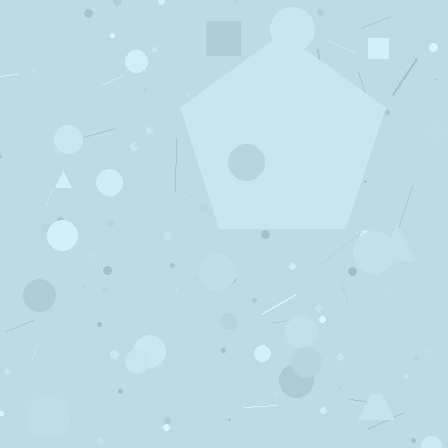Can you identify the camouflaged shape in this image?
The camouflaged shape is a pentagon.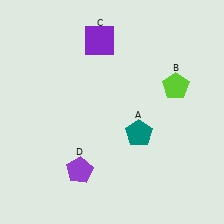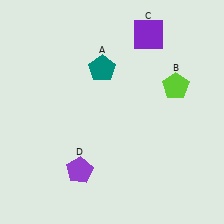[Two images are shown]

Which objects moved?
The objects that moved are: the teal pentagon (A), the purple square (C).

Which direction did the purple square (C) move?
The purple square (C) moved right.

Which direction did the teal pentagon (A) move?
The teal pentagon (A) moved up.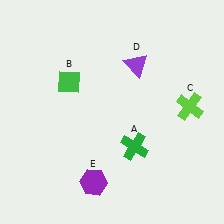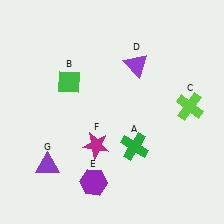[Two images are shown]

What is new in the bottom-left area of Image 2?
A purple triangle (G) was added in the bottom-left area of Image 2.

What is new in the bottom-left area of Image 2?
A magenta star (F) was added in the bottom-left area of Image 2.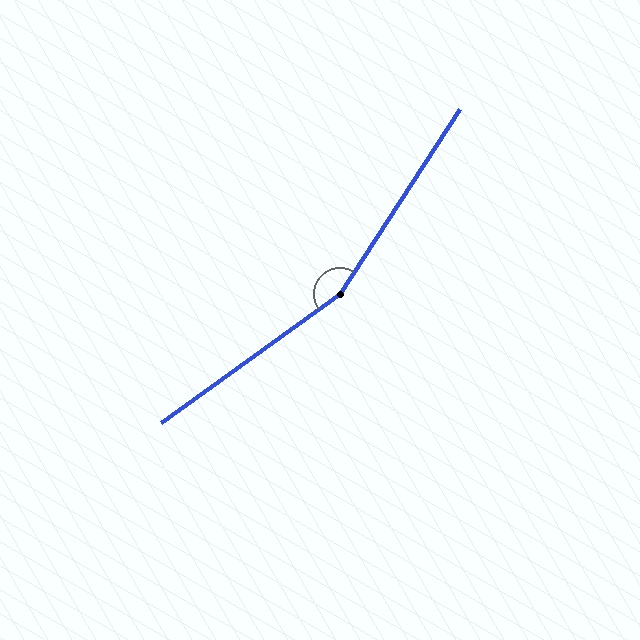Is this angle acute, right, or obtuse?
It is obtuse.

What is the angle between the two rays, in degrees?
Approximately 159 degrees.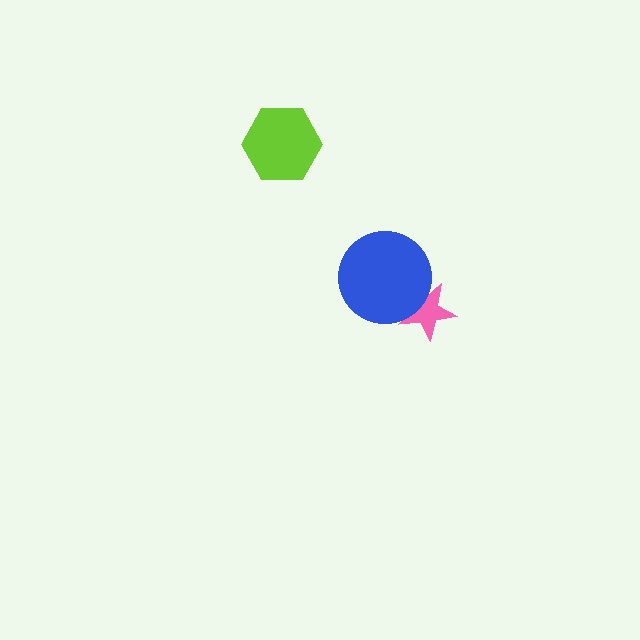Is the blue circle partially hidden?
No, no other shape covers it.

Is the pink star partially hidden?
Yes, it is partially covered by another shape.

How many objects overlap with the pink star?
1 object overlaps with the pink star.